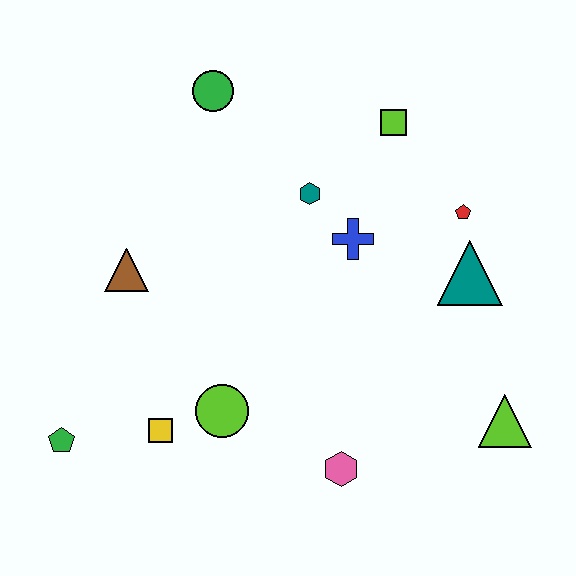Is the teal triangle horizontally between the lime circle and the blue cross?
No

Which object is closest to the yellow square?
The lime circle is closest to the yellow square.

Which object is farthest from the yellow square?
The lime square is farthest from the yellow square.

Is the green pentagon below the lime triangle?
Yes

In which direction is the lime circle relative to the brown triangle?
The lime circle is below the brown triangle.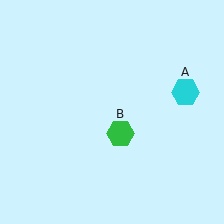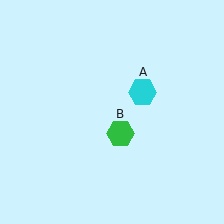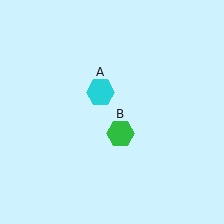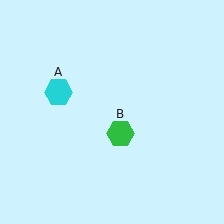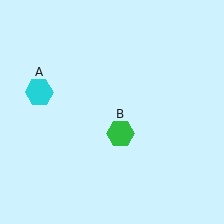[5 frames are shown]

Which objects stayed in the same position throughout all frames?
Green hexagon (object B) remained stationary.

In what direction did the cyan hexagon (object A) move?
The cyan hexagon (object A) moved left.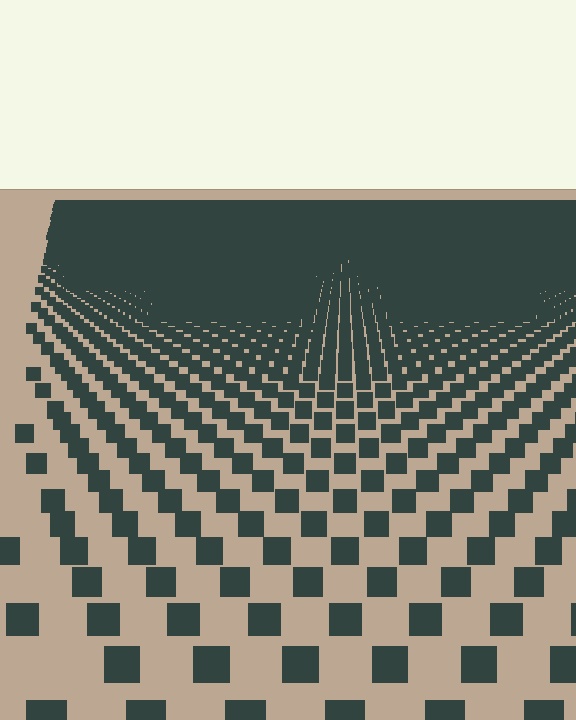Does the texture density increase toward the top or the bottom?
Density increases toward the top.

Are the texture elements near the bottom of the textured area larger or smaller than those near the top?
Larger. Near the bottom, elements are closer to the viewer and appear at a bigger on-screen size.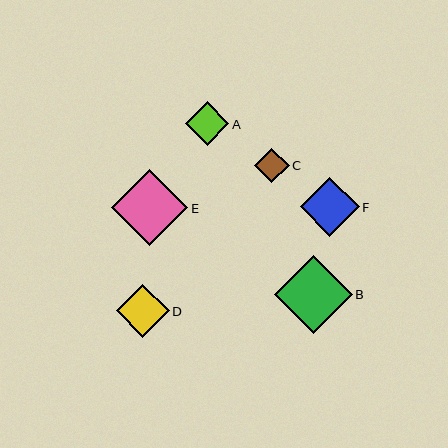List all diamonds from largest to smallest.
From largest to smallest: B, E, F, D, A, C.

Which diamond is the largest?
Diamond B is the largest with a size of approximately 78 pixels.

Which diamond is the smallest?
Diamond C is the smallest with a size of approximately 35 pixels.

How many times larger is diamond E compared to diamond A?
Diamond E is approximately 1.7 times the size of diamond A.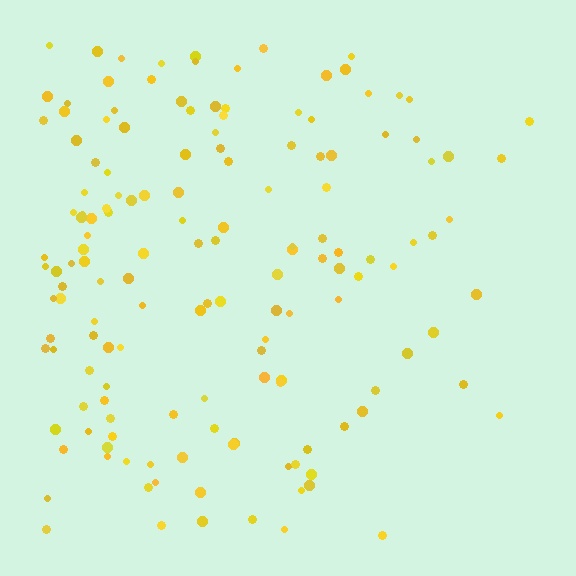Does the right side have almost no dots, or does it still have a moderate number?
Still a moderate number, just noticeably fewer than the left.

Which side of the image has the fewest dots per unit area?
The right.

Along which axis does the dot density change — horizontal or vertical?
Horizontal.